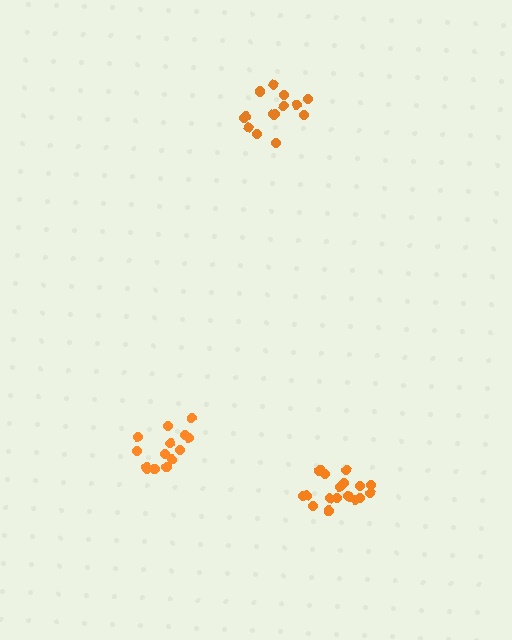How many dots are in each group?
Group 1: 14 dots, Group 2: 19 dots, Group 3: 14 dots (47 total).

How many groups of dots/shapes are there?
There are 3 groups.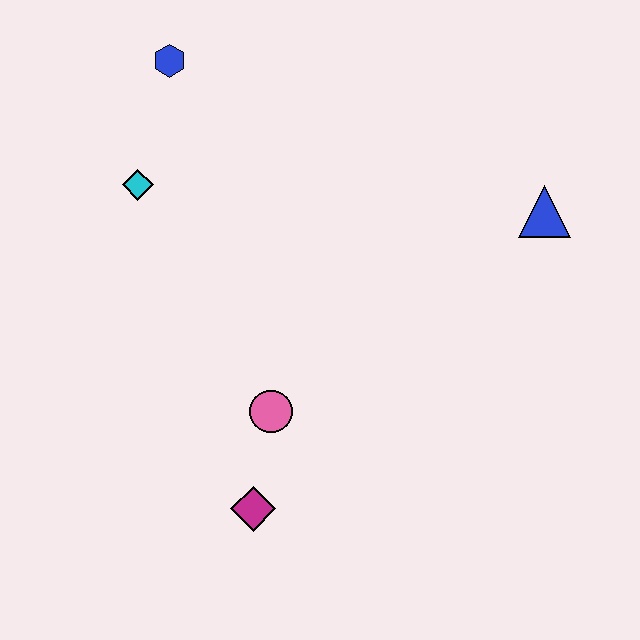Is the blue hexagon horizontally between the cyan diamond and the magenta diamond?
Yes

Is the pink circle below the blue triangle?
Yes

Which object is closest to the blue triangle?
The pink circle is closest to the blue triangle.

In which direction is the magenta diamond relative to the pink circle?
The magenta diamond is below the pink circle.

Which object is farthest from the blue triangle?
The magenta diamond is farthest from the blue triangle.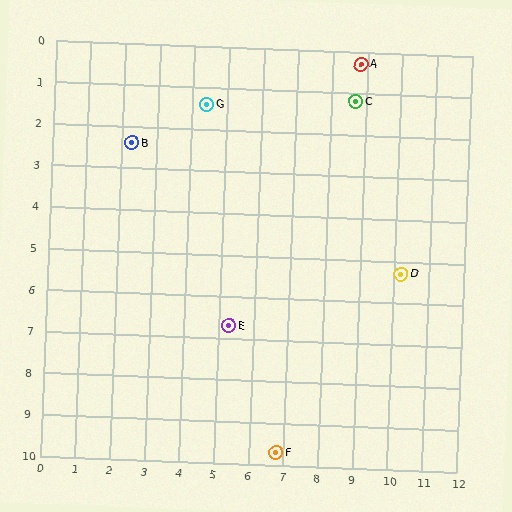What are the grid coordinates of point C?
Point C is at approximately (8.7, 1.2).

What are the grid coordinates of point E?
Point E is at approximately (5.3, 6.7).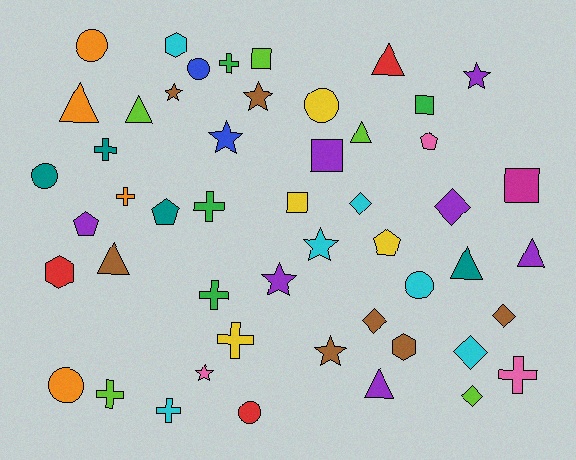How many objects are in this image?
There are 50 objects.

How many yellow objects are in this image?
There are 4 yellow objects.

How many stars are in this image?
There are 8 stars.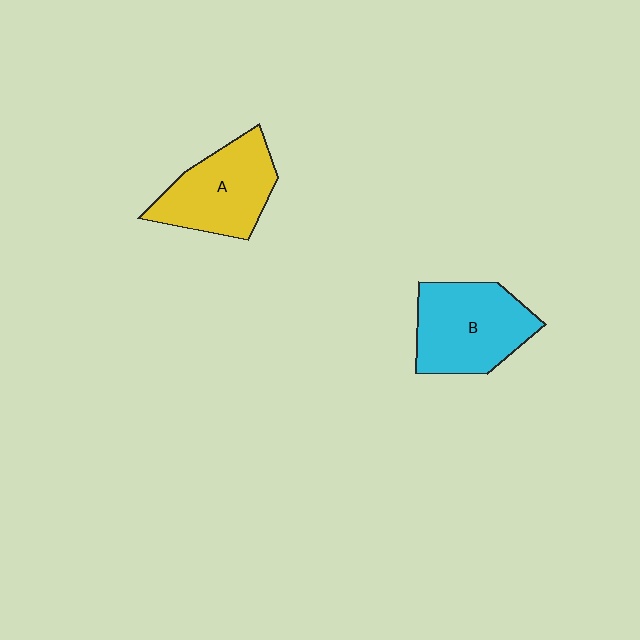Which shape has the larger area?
Shape B (cyan).